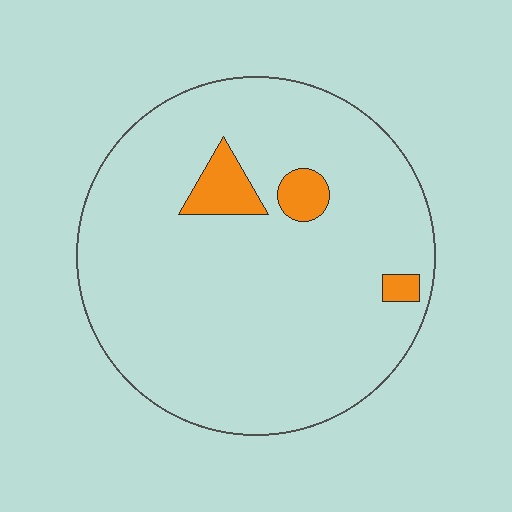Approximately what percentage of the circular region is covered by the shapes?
Approximately 5%.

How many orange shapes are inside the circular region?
3.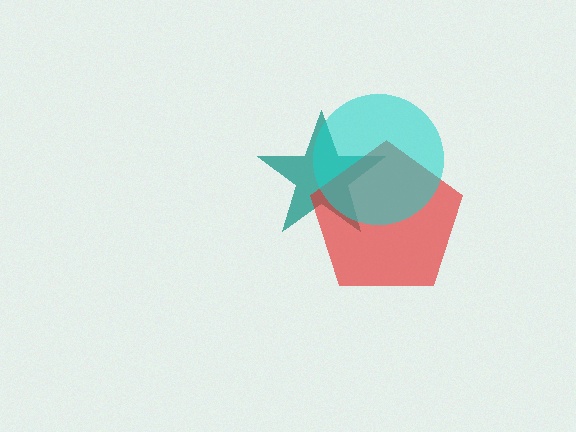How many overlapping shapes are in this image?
There are 3 overlapping shapes in the image.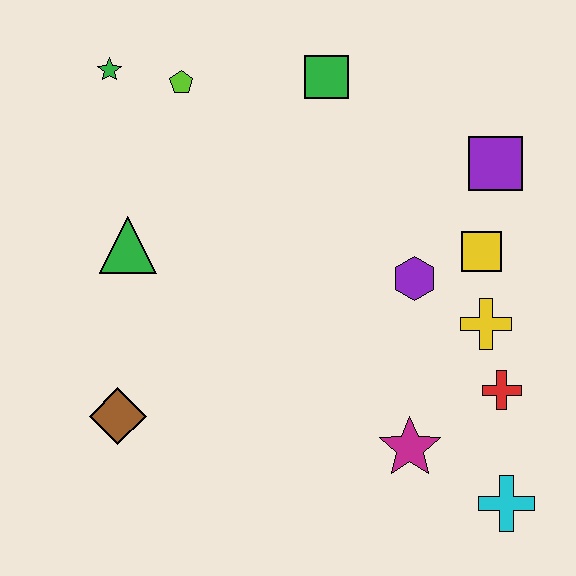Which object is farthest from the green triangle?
The cyan cross is farthest from the green triangle.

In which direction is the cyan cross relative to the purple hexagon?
The cyan cross is below the purple hexagon.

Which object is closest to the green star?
The lime pentagon is closest to the green star.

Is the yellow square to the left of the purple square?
Yes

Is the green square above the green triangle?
Yes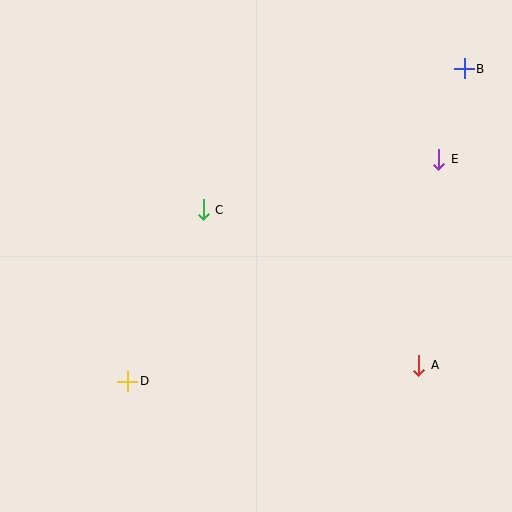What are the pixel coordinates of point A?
Point A is at (419, 365).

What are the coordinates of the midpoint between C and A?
The midpoint between C and A is at (311, 287).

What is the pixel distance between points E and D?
The distance between E and D is 382 pixels.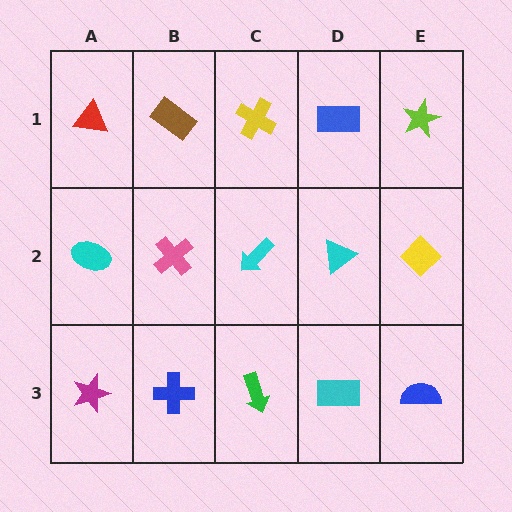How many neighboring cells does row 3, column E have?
2.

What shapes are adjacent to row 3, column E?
A yellow diamond (row 2, column E), a cyan rectangle (row 3, column D).